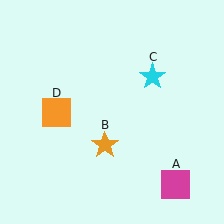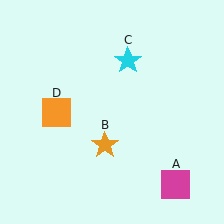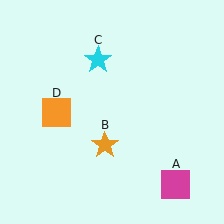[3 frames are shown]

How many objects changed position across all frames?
1 object changed position: cyan star (object C).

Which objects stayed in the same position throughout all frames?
Magenta square (object A) and orange star (object B) and orange square (object D) remained stationary.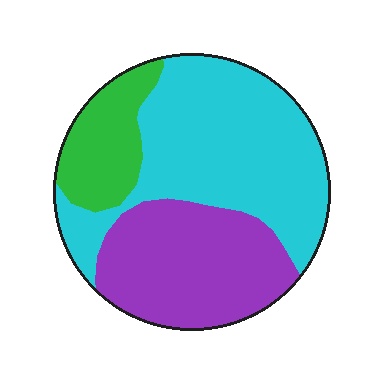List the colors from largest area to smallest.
From largest to smallest: cyan, purple, green.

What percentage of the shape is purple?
Purple covers roughly 35% of the shape.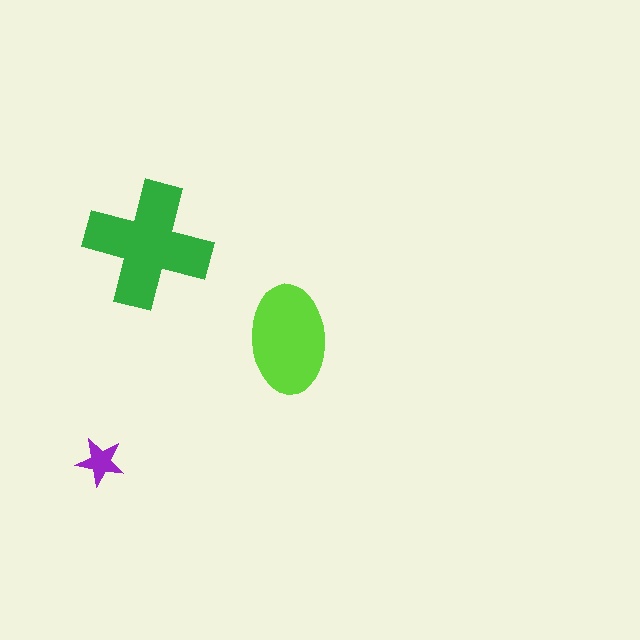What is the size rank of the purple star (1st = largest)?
3rd.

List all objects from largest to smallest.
The green cross, the lime ellipse, the purple star.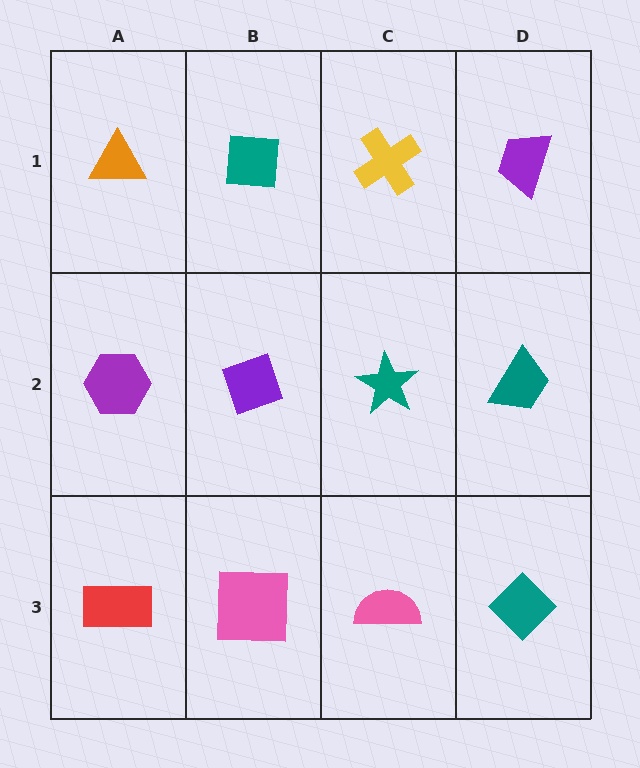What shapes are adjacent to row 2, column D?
A purple trapezoid (row 1, column D), a teal diamond (row 3, column D), a teal star (row 2, column C).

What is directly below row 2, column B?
A pink square.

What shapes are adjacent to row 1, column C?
A teal star (row 2, column C), a teal square (row 1, column B), a purple trapezoid (row 1, column D).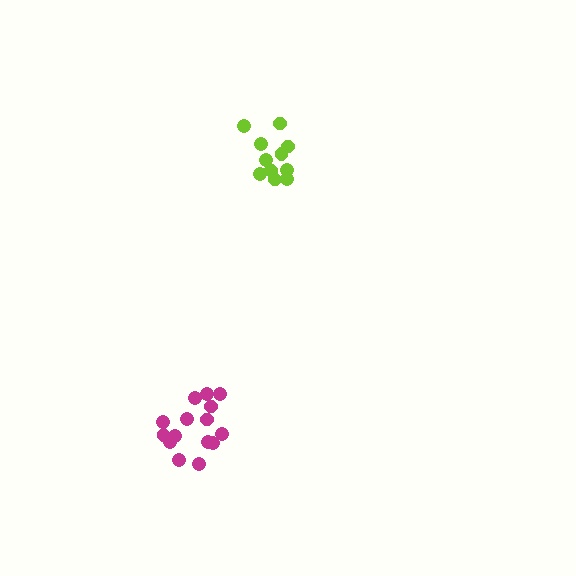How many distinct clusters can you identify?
There are 2 distinct clusters.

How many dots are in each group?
Group 1: 11 dots, Group 2: 15 dots (26 total).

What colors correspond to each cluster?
The clusters are colored: lime, magenta.